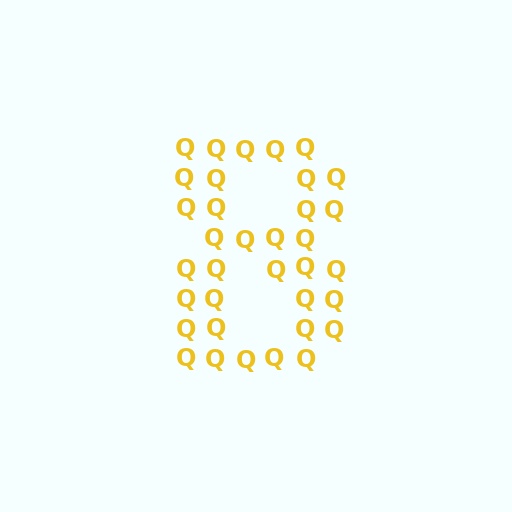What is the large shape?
The large shape is the digit 8.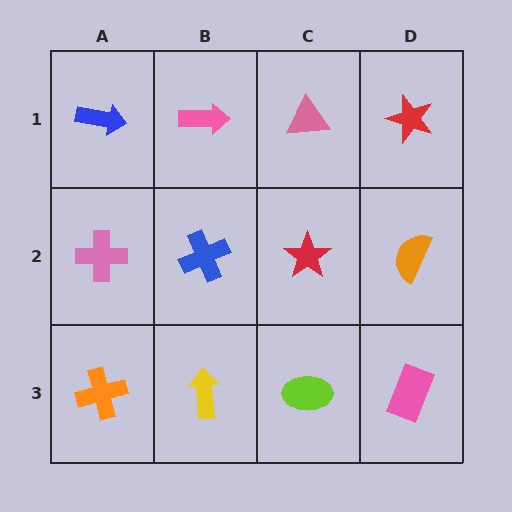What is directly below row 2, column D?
A pink rectangle.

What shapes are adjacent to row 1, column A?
A pink cross (row 2, column A), a pink arrow (row 1, column B).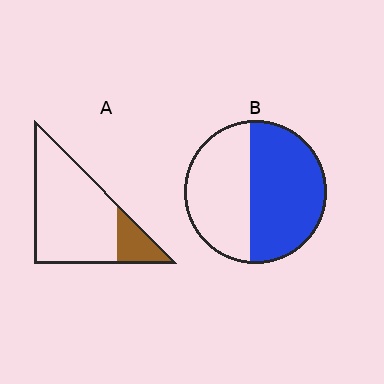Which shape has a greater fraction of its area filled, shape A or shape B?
Shape B.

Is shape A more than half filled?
No.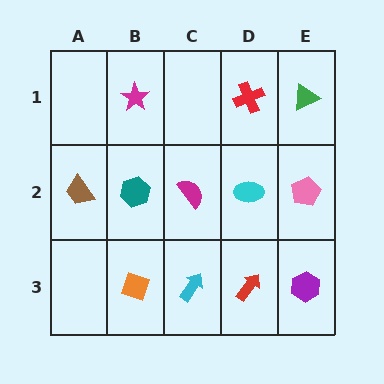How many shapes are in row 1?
3 shapes.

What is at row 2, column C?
A magenta semicircle.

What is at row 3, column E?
A purple hexagon.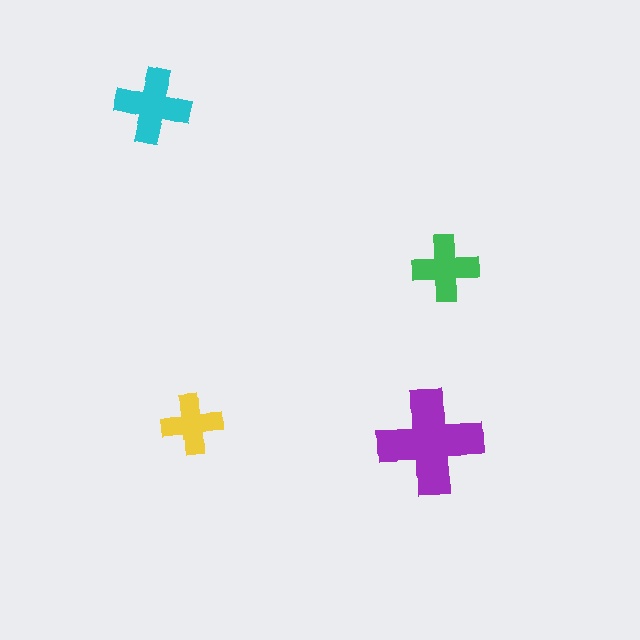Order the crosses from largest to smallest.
the purple one, the cyan one, the green one, the yellow one.